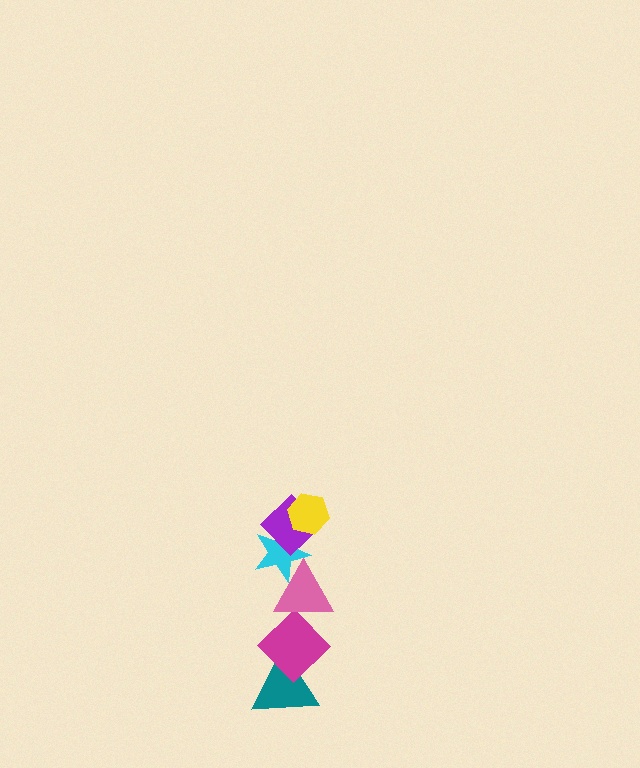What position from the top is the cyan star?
The cyan star is 3rd from the top.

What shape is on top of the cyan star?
The purple diamond is on top of the cyan star.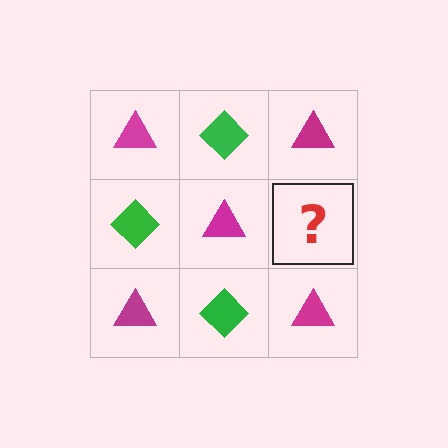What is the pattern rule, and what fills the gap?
The rule is that it alternates magenta triangle and green diamond in a checkerboard pattern. The gap should be filled with a green diamond.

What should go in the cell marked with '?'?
The missing cell should contain a green diamond.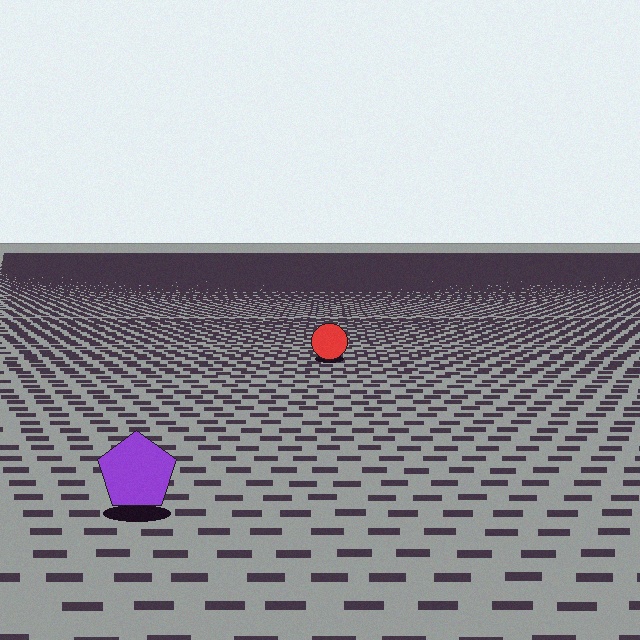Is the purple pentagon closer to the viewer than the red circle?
Yes. The purple pentagon is closer — you can tell from the texture gradient: the ground texture is coarser near it.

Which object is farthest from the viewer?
The red circle is farthest from the viewer. It appears smaller and the ground texture around it is denser.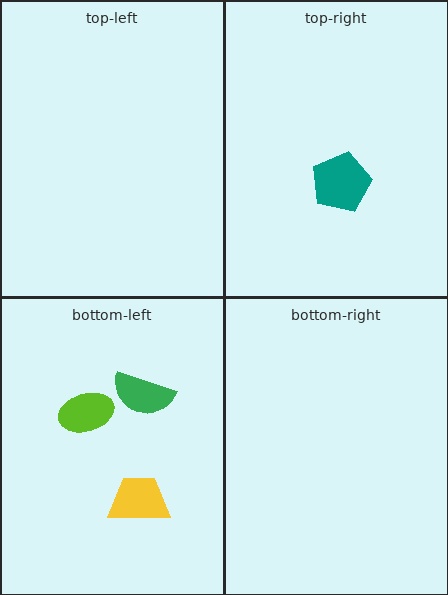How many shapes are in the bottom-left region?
3.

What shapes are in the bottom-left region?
The lime ellipse, the green semicircle, the yellow trapezoid.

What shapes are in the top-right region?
The teal pentagon.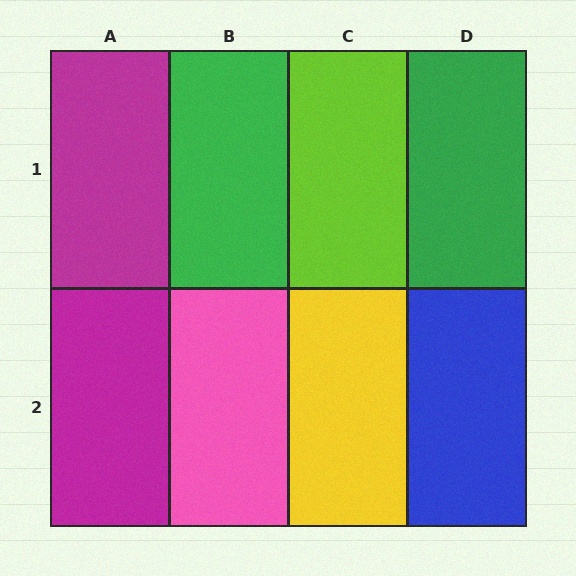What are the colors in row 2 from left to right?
Magenta, pink, yellow, blue.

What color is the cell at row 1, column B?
Green.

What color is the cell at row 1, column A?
Magenta.